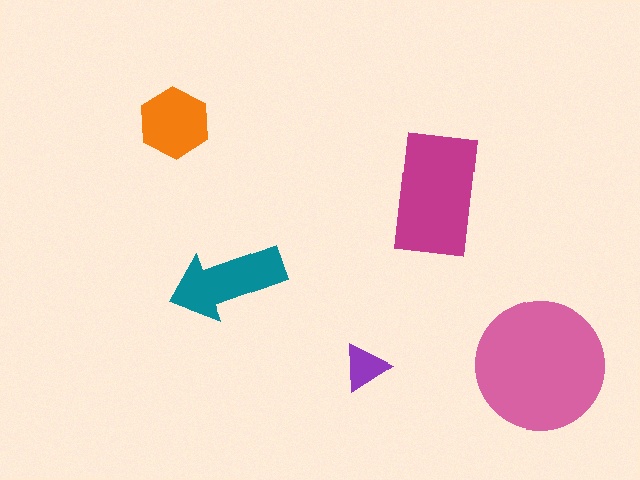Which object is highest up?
The orange hexagon is topmost.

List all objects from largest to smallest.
The pink circle, the magenta rectangle, the teal arrow, the orange hexagon, the purple triangle.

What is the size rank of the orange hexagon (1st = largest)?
4th.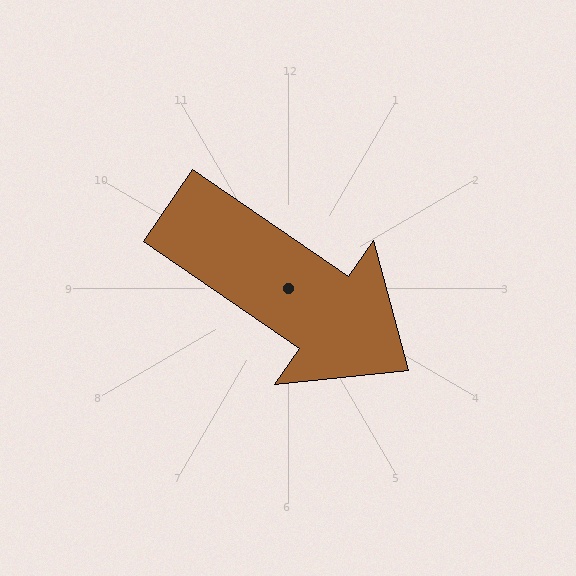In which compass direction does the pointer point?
Southeast.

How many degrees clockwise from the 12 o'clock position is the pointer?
Approximately 125 degrees.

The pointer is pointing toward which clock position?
Roughly 4 o'clock.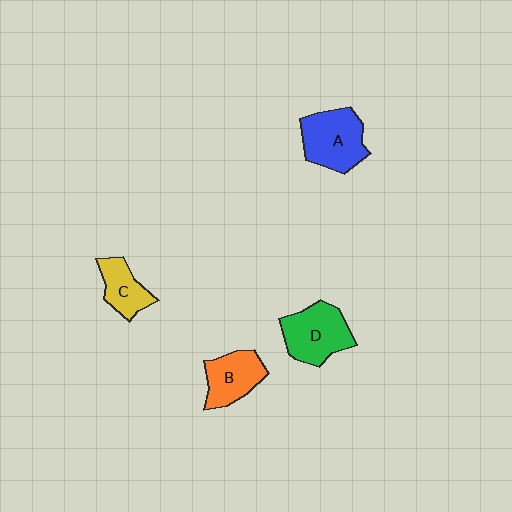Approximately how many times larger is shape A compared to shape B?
Approximately 1.3 times.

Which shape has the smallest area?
Shape C (yellow).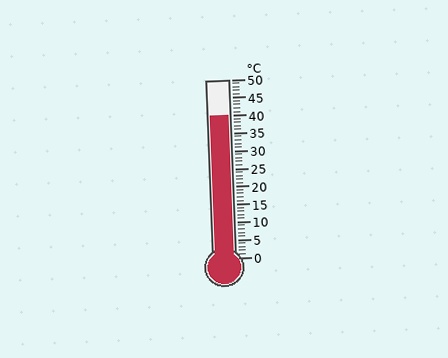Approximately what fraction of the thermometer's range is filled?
The thermometer is filled to approximately 80% of its range.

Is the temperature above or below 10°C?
The temperature is above 10°C.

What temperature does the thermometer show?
The thermometer shows approximately 40°C.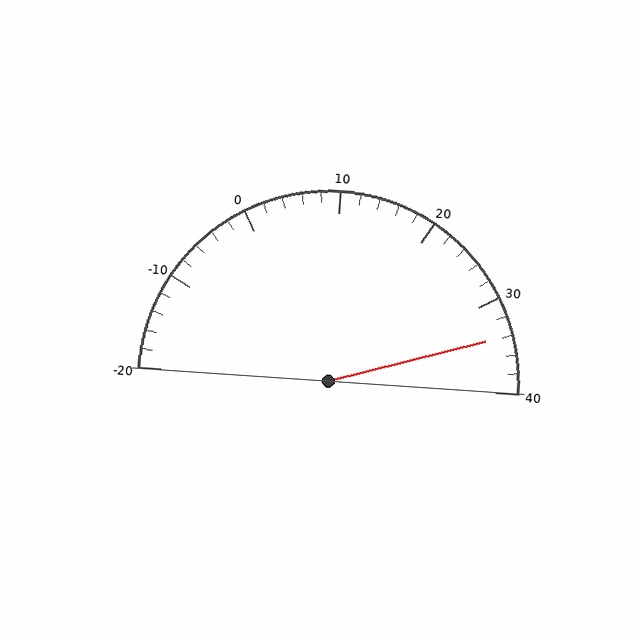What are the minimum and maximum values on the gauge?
The gauge ranges from -20 to 40.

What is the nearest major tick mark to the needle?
The nearest major tick mark is 30.